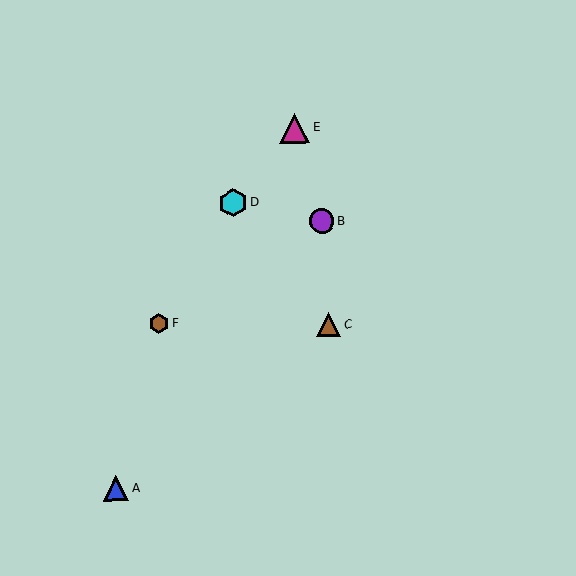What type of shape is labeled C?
Shape C is a brown triangle.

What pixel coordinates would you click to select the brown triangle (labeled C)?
Click at (329, 325) to select the brown triangle C.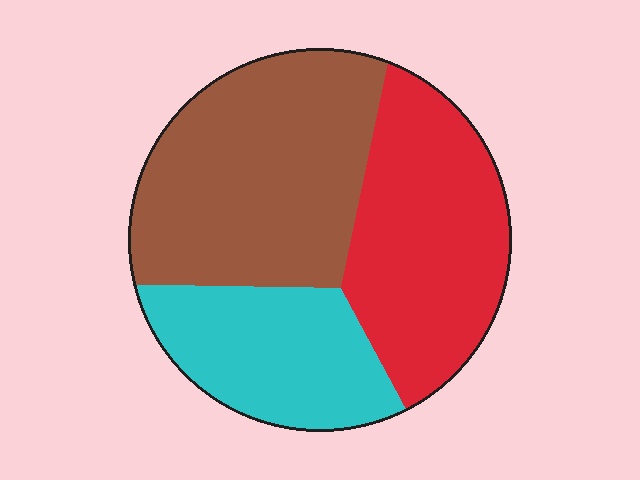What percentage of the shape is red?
Red covers 34% of the shape.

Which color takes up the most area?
Brown, at roughly 40%.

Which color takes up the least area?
Cyan, at roughly 25%.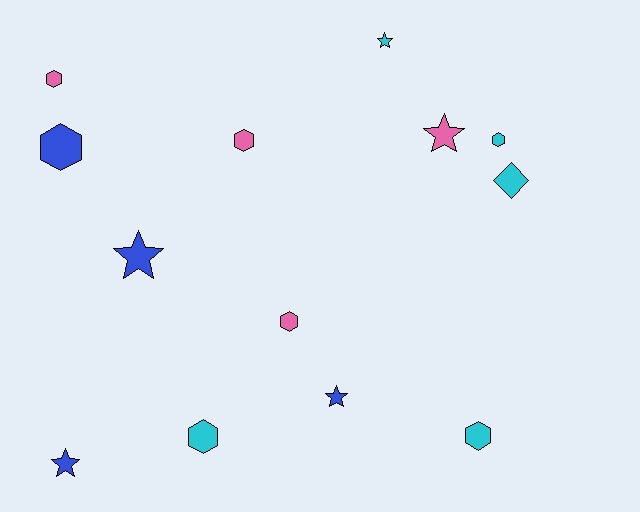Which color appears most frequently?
Cyan, with 5 objects.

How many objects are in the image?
There are 13 objects.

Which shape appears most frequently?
Hexagon, with 7 objects.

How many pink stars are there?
There is 1 pink star.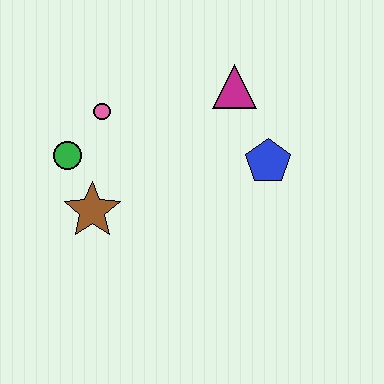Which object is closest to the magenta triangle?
The blue pentagon is closest to the magenta triangle.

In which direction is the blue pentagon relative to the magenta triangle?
The blue pentagon is below the magenta triangle.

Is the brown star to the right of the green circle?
Yes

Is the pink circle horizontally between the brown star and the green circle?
No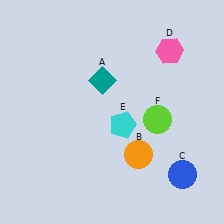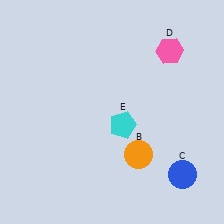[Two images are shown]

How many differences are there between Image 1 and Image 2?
There are 2 differences between the two images.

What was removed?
The lime circle (F), the teal diamond (A) were removed in Image 2.